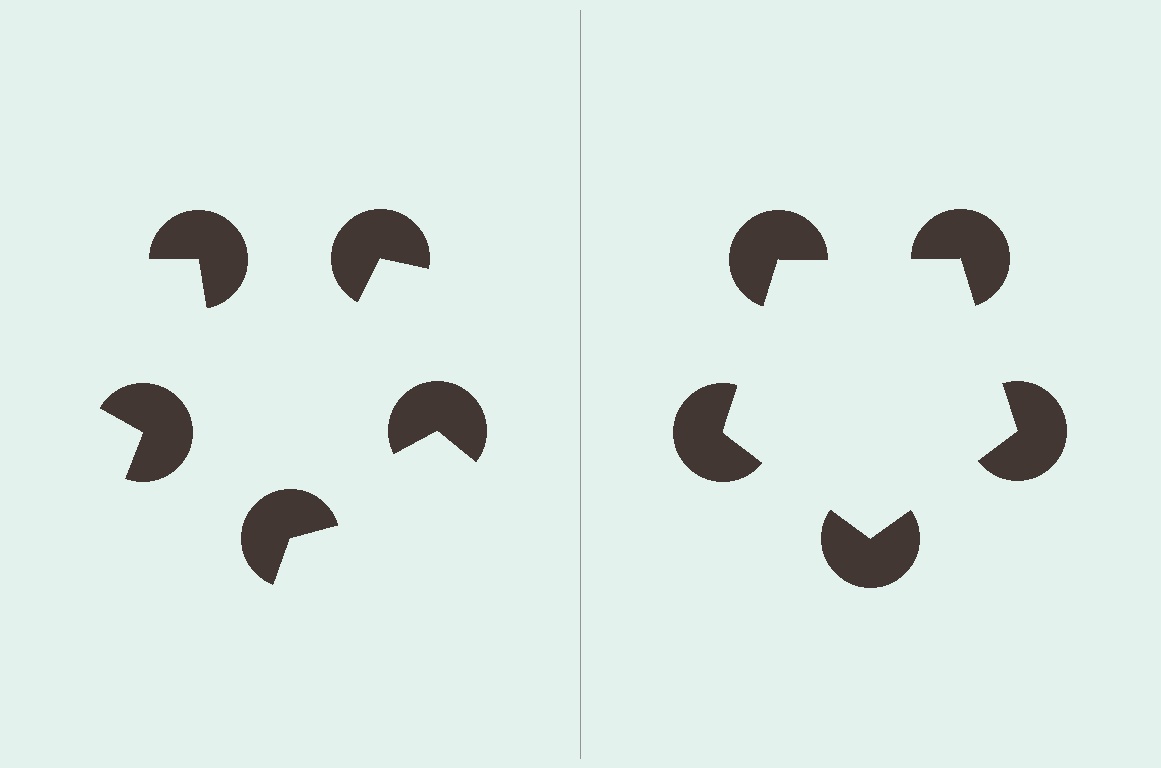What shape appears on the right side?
An illusory pentagon.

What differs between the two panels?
The pac-man discs are positioned identically on both sides; only the wedge orientations differ. On the right they align to a pentagon; on the left they are misaligned.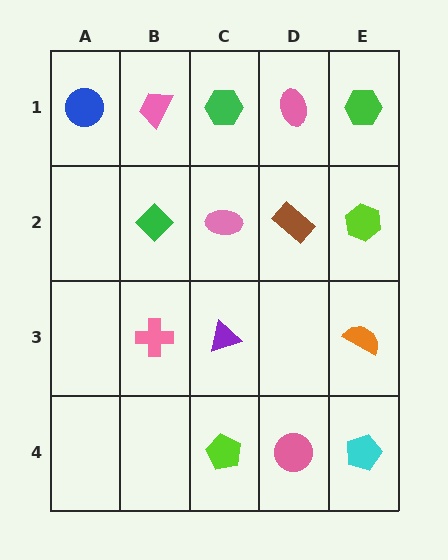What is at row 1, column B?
A pink trapezoid.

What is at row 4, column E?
A cyan pentagon.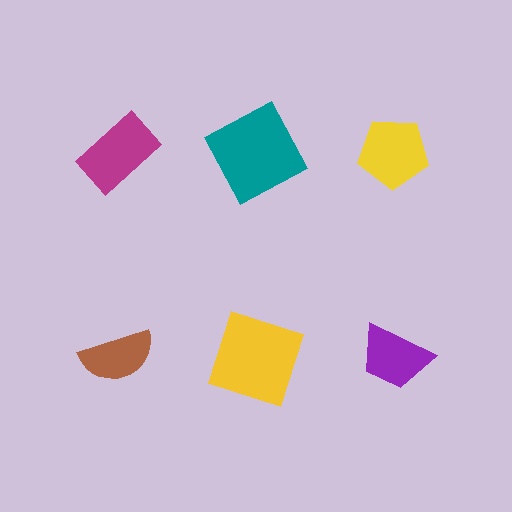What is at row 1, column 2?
A teal square.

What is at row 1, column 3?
A yellow pentagon.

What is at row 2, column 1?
A brown semicircle.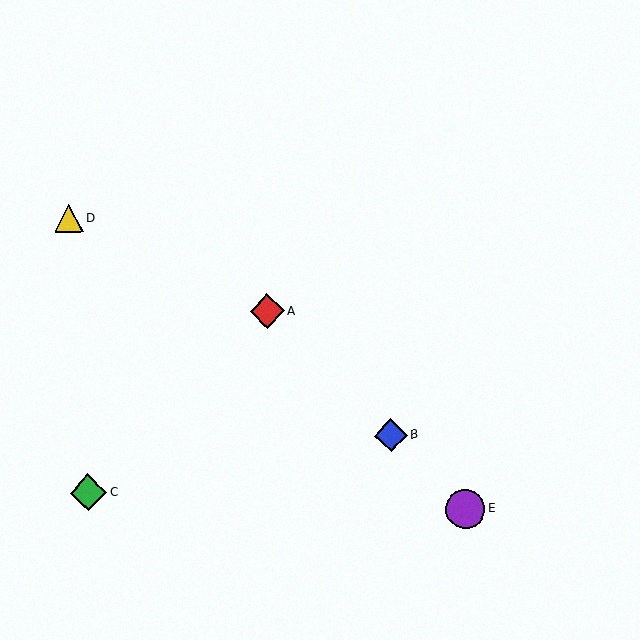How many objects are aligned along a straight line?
3 objects (A, B, E) are aligned along a straight line.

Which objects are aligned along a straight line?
Objects A, B, E are aligned along a straight line.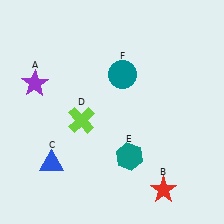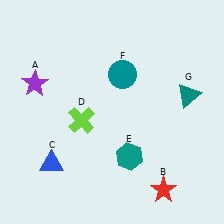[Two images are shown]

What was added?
A teal triangle (G) was added in Image 2.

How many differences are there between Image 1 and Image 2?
There is 1 difference between the two images.